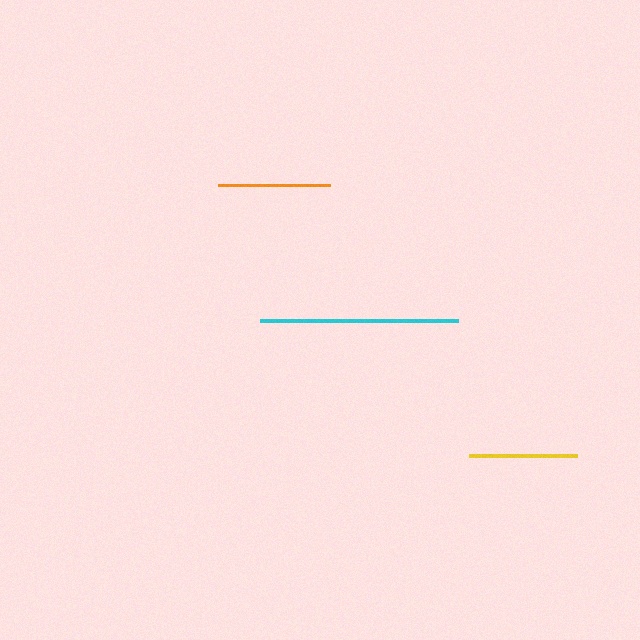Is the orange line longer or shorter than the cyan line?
The cyan line is longer than the orange line.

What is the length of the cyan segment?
The cyan segment is approximately 198 pixels long.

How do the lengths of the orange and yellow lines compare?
The orange and yellow lines are approximately the same length.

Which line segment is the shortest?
The yellow line is the shortest at approximately 108 pixels.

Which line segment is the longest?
The cyan line is the longest at approximately 198 pixels.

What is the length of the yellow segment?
The yellow segment is approximately 108 pixels long.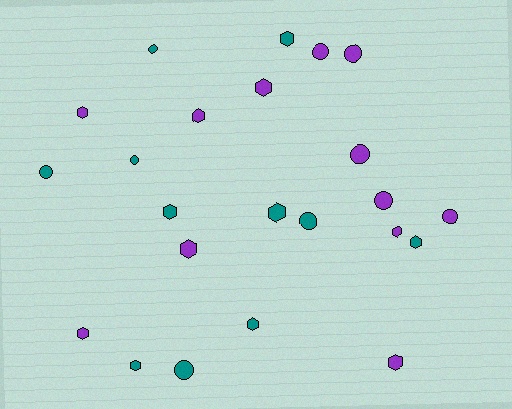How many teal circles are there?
There are 5 teal circles.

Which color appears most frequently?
Purple, with 12 objects.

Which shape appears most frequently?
Hexagon, with 13 objects.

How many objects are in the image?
There are 23 objects.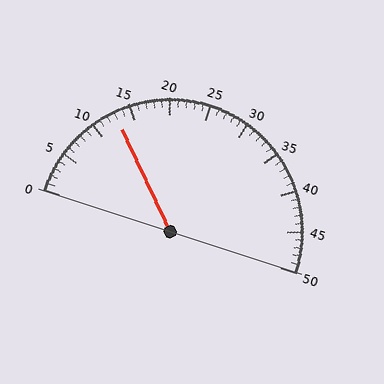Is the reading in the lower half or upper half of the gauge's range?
The reading is in the lower half of the range (0 to 50).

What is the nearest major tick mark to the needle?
The nearest major tick mark is 15.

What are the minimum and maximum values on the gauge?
The gauge ranges from 0 to 50.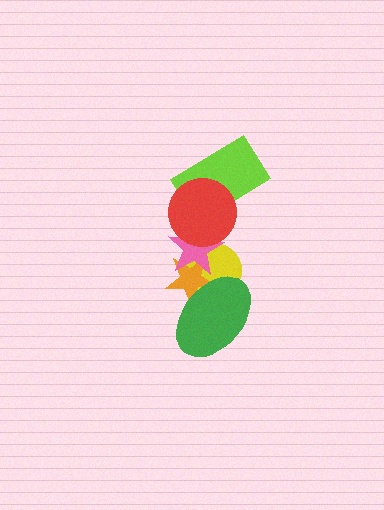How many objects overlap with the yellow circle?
3 objects overlap with the yellow circle.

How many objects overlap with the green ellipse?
2 objects overlap with the green ellipse.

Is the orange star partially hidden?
Yes, it is partially covered by another shape.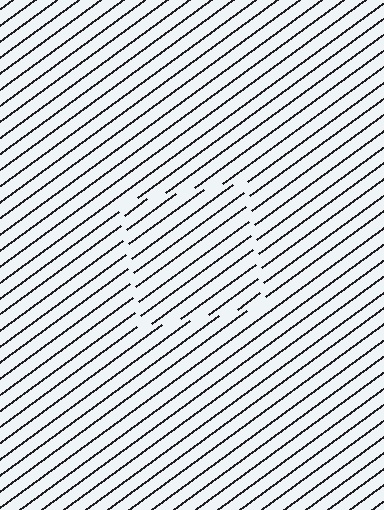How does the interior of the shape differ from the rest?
The interior of the shape contains the same grating, shifted by half a period — the contour is defined by the phase discontinuity where line-ends from the inner and outer gratings abut.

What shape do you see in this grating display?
An illusory square. The interior of the shape contains the same grating, shifted by half a period — the contour is defined by the phase discontinuity where line-ends from the inner and outer gratings abut.